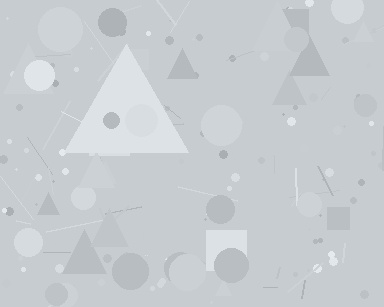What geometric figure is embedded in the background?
A triangle is embedded in the background.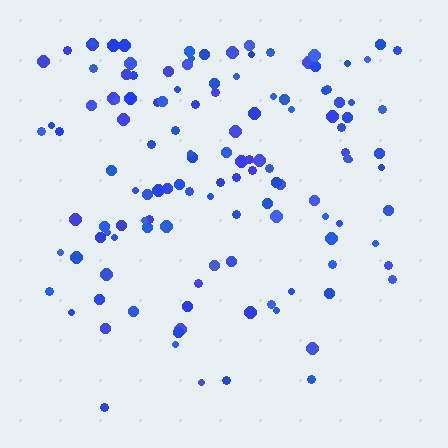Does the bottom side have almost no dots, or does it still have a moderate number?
Still a moderate number, just noticeably fewer than the top.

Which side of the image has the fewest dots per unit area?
The bottom.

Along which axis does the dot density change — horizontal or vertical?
Vertical.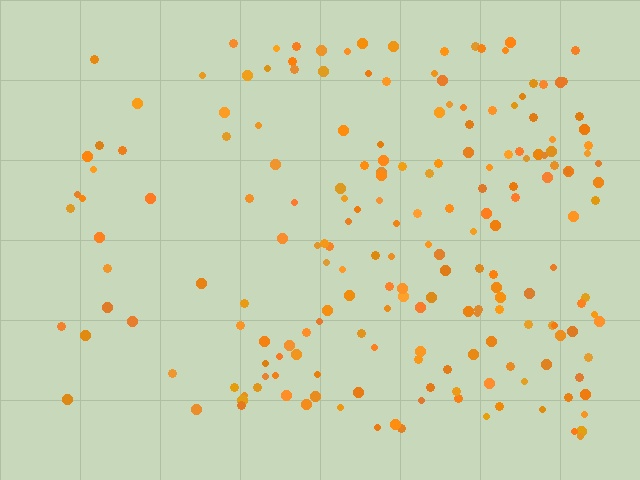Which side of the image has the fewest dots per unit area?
The left.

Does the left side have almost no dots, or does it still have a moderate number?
Still a moderate number, just noticeably fewer than the right.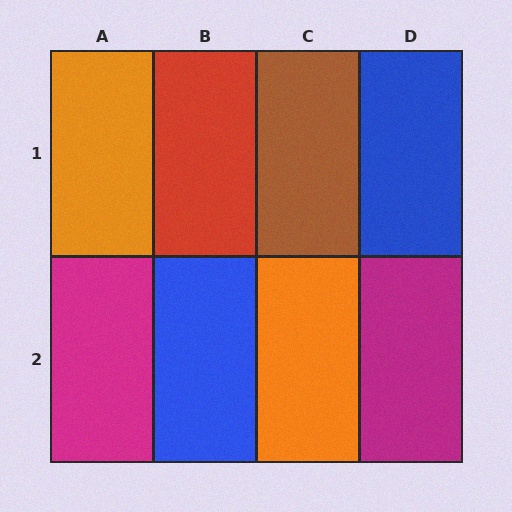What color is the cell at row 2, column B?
Blue.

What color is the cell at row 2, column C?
Orange.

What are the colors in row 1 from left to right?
Orange, red, brown, blue.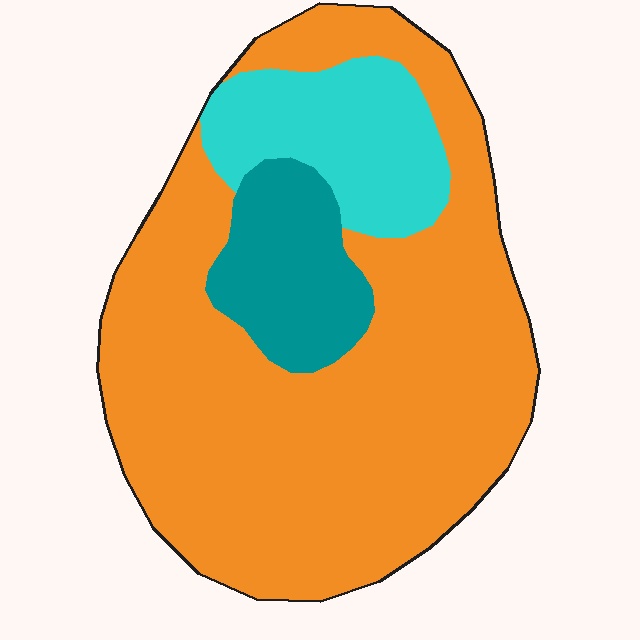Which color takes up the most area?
Orange, at roughly 70%.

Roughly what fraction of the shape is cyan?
Cyan covers 15% of the shape.